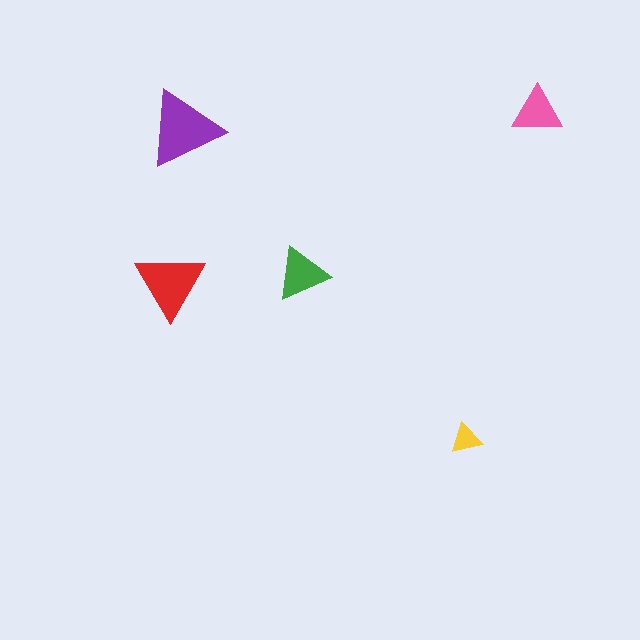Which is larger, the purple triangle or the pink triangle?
The purple one.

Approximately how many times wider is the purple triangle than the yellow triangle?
About 2.5 times wider.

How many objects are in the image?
There are 5 objects in the image.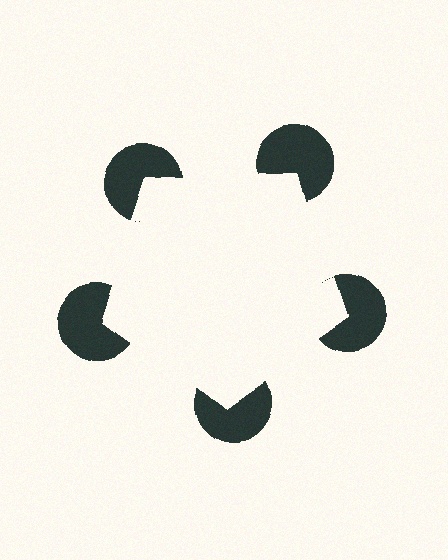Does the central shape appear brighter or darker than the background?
It typically appears slightly brighter than the background, even though no actual brightness change is drawn.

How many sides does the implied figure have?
5 sides.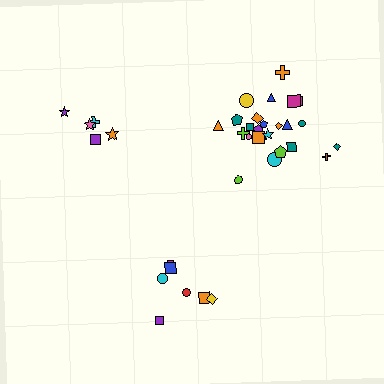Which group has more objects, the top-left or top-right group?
The top-right group.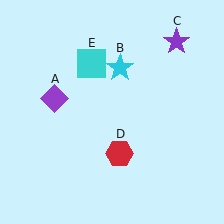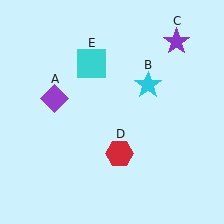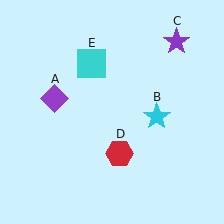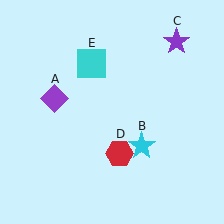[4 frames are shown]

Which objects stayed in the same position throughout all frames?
Purple diamond (object A) and purple star (object C) and red hexagon (object D) and cyan square (object E) remained stationary.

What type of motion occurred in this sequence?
The cyan star (object B) rotated clockwise around the center of the scene.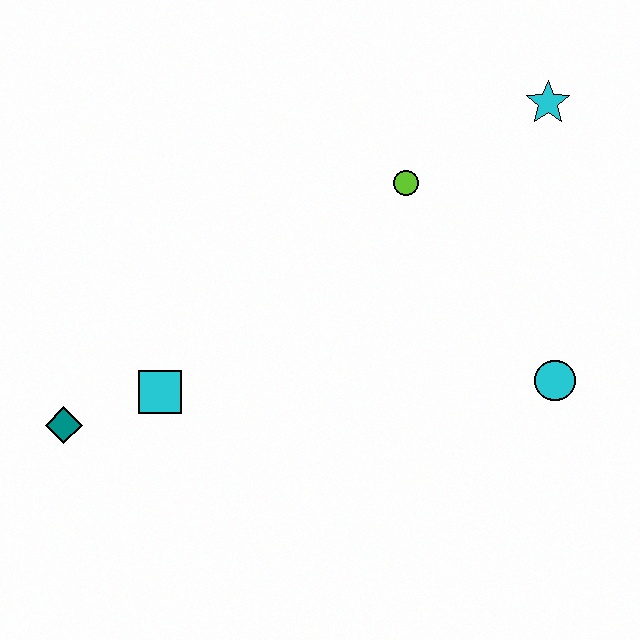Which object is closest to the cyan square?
The teal diamond is closest to the cyan square.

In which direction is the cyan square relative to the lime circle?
The cyan square is to the left of the lime circle.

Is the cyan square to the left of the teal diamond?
No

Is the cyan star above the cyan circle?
Yes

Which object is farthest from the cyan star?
The teal diamond is farthest from the cyan star.